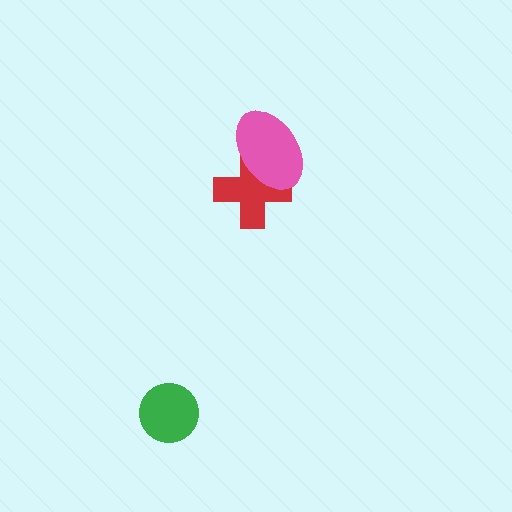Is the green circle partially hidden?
No, no other shape covers it.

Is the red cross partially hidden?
Yes, it is partially covered by another shape.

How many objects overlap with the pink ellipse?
1 object overlaps with the pink ellipse.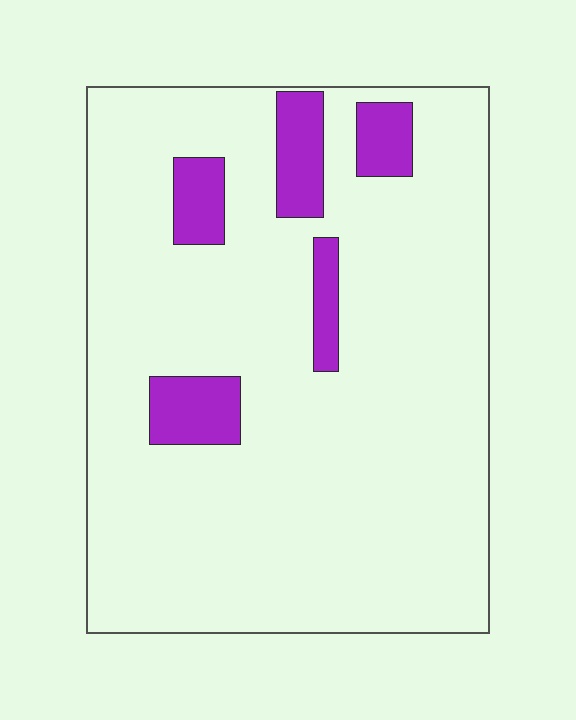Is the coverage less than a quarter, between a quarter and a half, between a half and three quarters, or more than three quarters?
Less than a quarter.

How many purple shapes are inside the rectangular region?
5.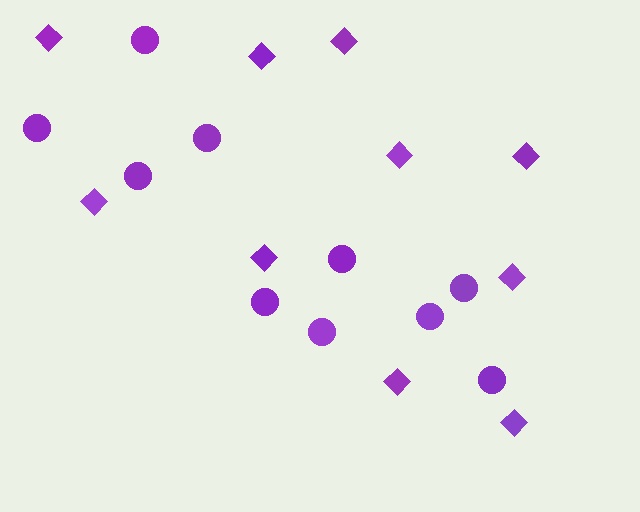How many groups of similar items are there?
There are 2 groups: one group of diamonds (10) and one group of circles (10).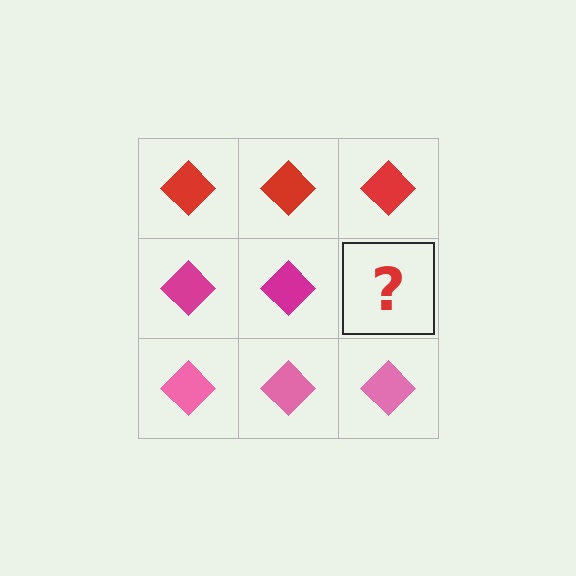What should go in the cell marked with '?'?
The missing cell should contain a magenta diamond.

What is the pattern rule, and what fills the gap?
The rule is that each row has a consistent color. The gap should be filled with a magenta diamond.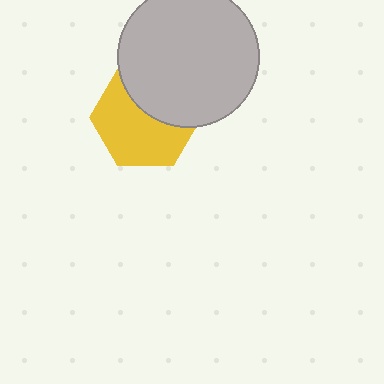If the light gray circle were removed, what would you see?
You would see the complete yellow hexagon.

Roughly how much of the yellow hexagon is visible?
About half of it is visible (roughly 61%).